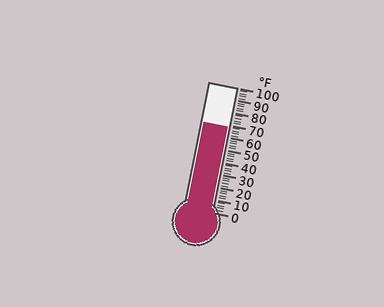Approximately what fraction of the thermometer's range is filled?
The thermometer is filled to approximately 70% of its range.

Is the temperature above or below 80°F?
The temperature is below 80°F.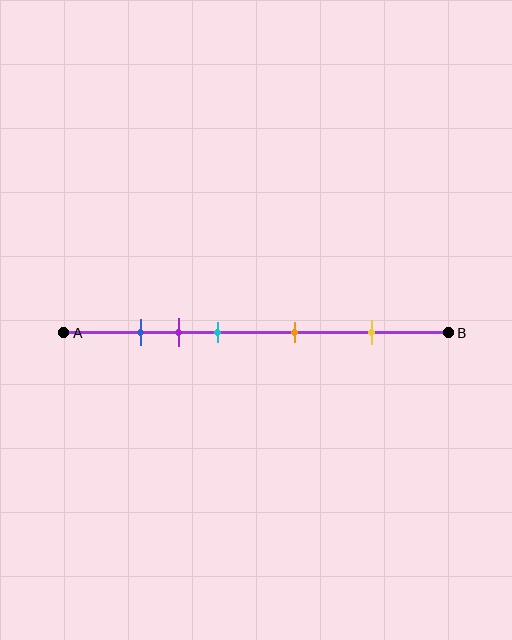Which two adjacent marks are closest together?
The blue and purple marks are the closest adjacent pair.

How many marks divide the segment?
There are 5 marks dividing the segment.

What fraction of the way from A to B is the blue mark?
The blue mark is approximately 20% (0.2) of the way from A to B.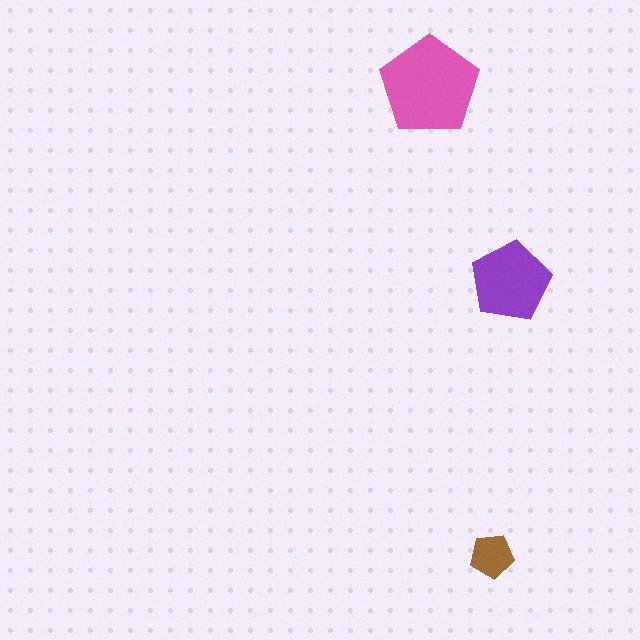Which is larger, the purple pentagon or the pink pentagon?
The pink one.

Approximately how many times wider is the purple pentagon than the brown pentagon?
About 2 times wider.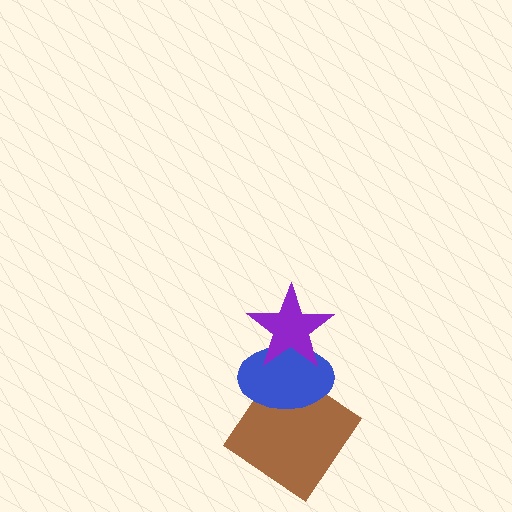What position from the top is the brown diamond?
The brown diamond is 3rd from the top.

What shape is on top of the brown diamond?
The blue ellipse is on top of the brown diamond.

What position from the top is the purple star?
The purple star is 1st from the top.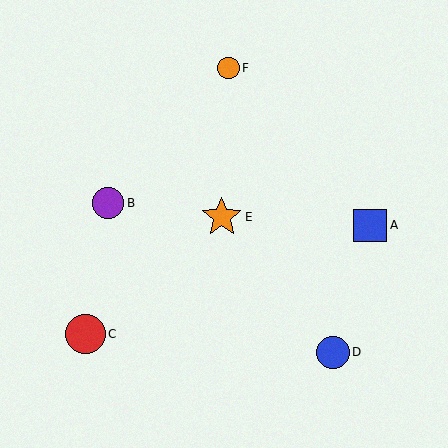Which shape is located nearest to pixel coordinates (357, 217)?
The blue square (labeled A) at (370, 226) is nearest to that location.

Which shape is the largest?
The orange star (labeled E) is the largest.